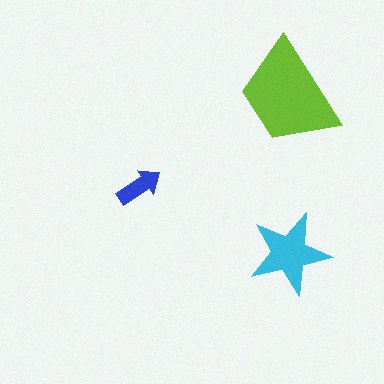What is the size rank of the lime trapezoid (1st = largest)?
1st.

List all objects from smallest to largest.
The blue arrow, the cyan star, the lime trapezoid.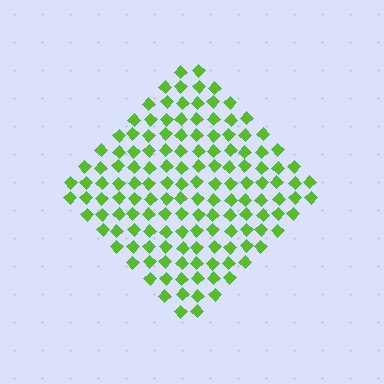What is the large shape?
The large shape is a diamond.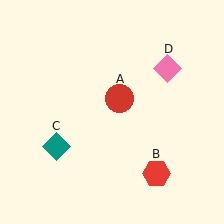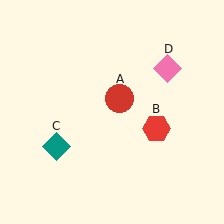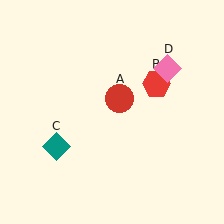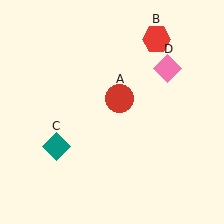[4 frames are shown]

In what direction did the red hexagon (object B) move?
The red hexagon (object B) moved up.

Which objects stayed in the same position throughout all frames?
Red circle (object A) and teal diamond (object C) and pink diamond (object D) remained stationary.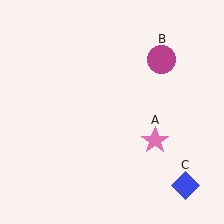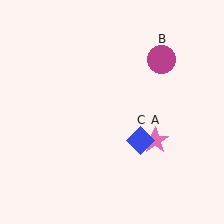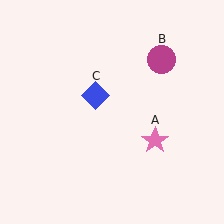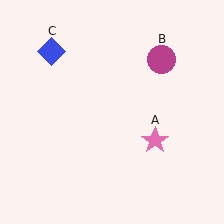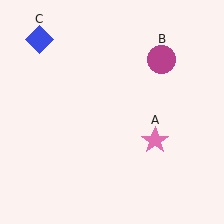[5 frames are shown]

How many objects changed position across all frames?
1 object changed position: blue diamond (object C).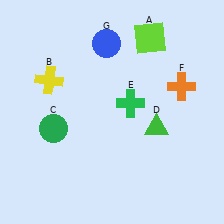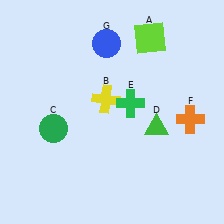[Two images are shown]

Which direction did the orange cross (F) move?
The orange cross (F) moved down.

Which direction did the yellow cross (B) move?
The yellow cross (B) moved right.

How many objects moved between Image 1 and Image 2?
2 objects moved between the two images.